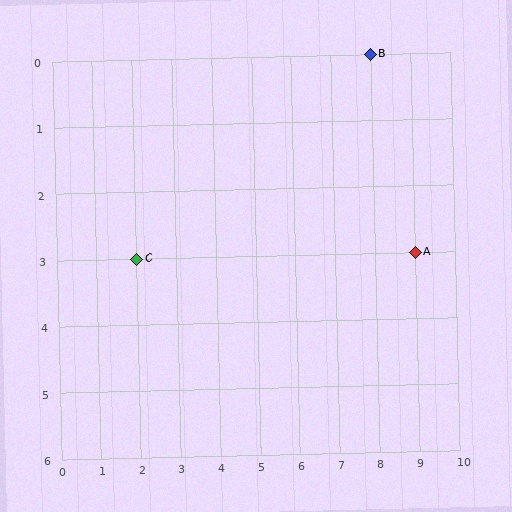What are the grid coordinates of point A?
Point A is at grid coordinates (9, 3).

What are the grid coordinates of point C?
Point C is at grid coordinates (2, 3).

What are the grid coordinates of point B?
Point B is at grid coordinates (8, 0).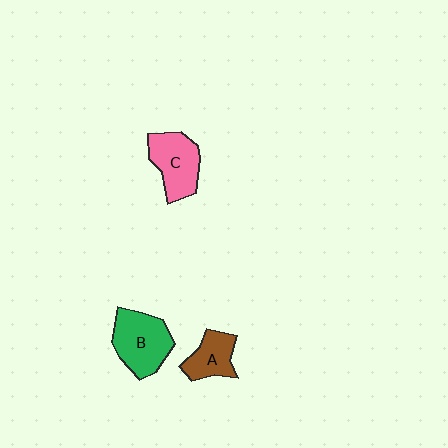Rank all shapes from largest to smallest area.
From largest to smallest: B (green), C (pink), A (brown).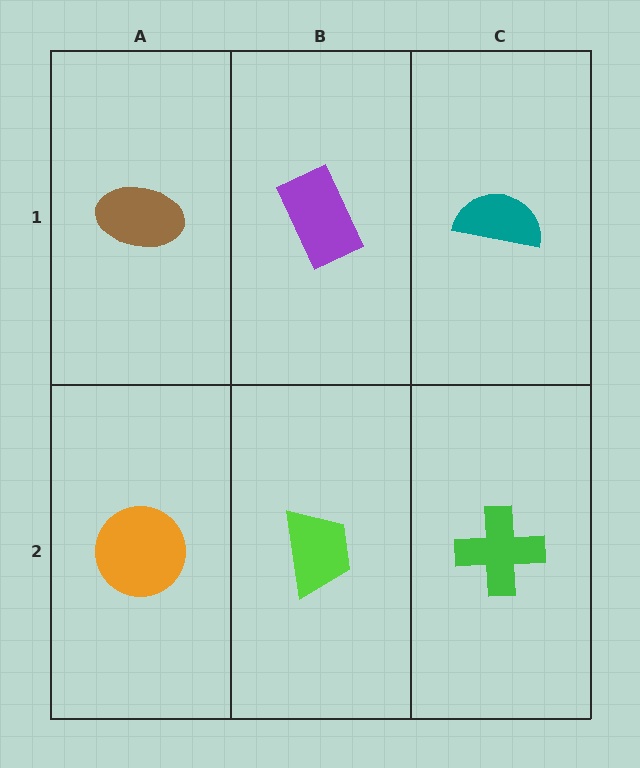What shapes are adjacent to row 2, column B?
A purple rectangle (row 1, column B), an orange circle (row 2, column A), a green cross (row 2, column C).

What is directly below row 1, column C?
A green cross.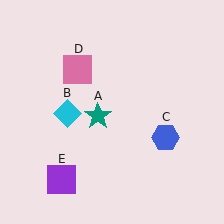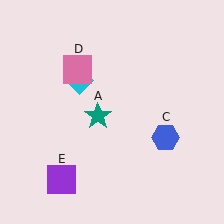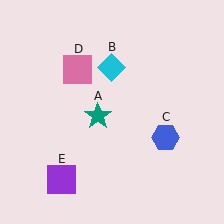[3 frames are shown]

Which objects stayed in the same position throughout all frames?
Teal star (object A) and blue hexagon (object C) and pink square (object D) and purple square (object E) remained stationary.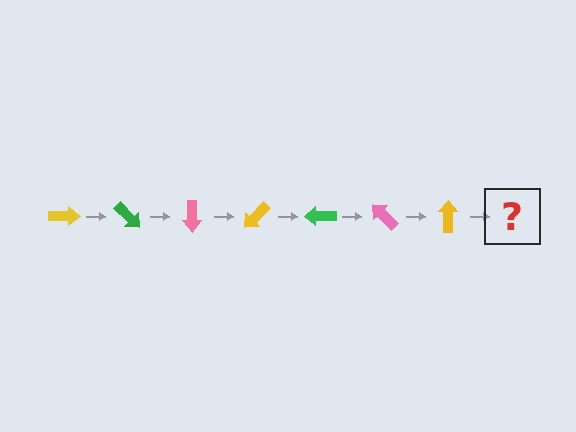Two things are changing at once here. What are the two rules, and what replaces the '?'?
The two rules are that it rotates 45 degrees each step and the color cycles through yellow, green, and pink. The '?' should be a green arrow, rotated 315 degrees from the start.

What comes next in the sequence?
The next element should be a green arrow, rotated 315 degrees from the start.